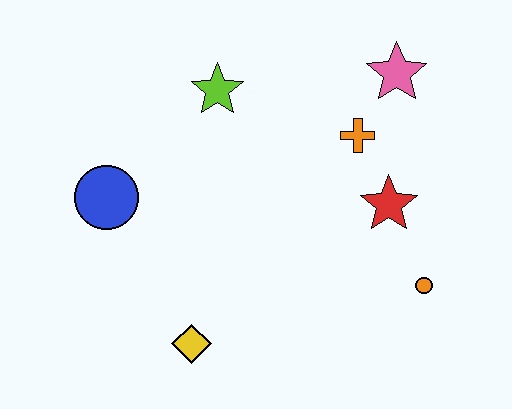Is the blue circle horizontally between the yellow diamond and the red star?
No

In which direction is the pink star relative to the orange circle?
The pink star is above the orange circle.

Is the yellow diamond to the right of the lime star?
No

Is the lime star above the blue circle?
Yes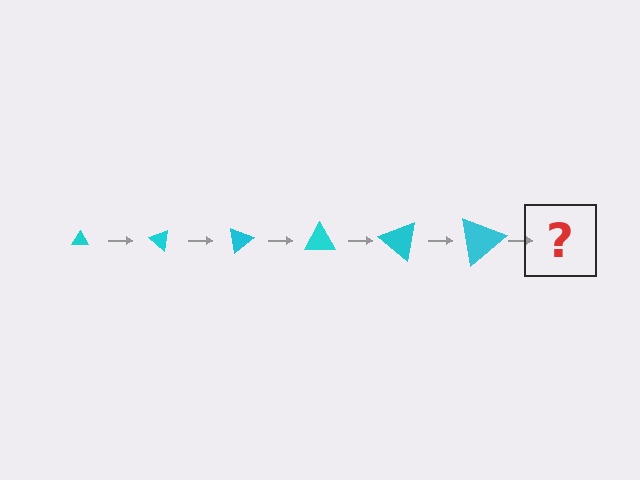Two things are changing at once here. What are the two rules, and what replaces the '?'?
The two rules are that the triangle grows larger each step and it rotates 40 degrees each step. The '?' should be a triangle, larger than the previous one and rotated 240 degrees from the start.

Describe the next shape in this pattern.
It should be a triangle, larger than the previous one and rotated 240 degrees from the start.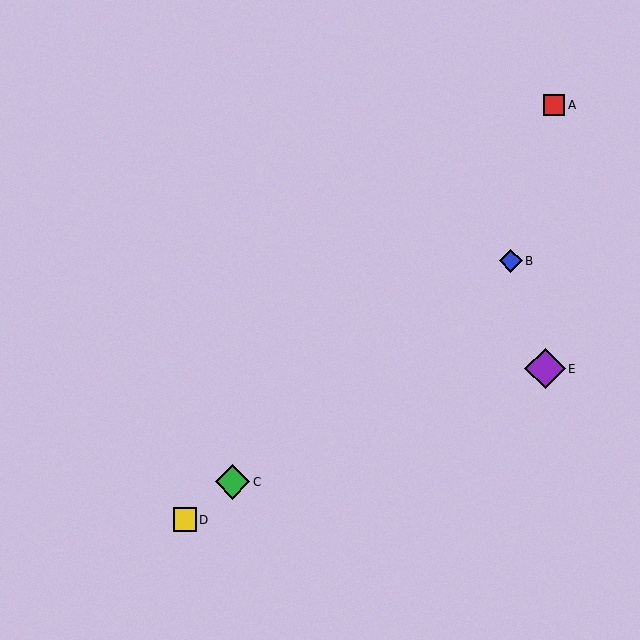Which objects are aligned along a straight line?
Objects B, C, D are aligned along a straight line.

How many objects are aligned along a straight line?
3 objects (B, C, D) are aligned along a straight line.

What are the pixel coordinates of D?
Object D is at (185, 520).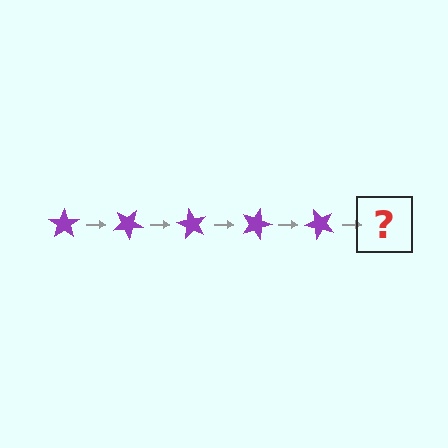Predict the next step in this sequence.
The next step is a purple star rotated 150 degrees.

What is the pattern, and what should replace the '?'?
The pattern is that the star rotates 30 degrees each step. The '?' should be a purple star rotated 150 degrees.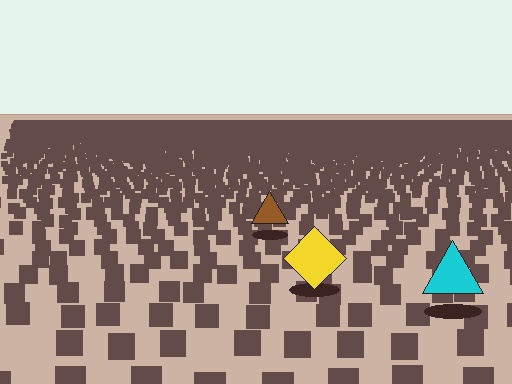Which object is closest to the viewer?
The cyan triangle is closest. The texture marks near it are larger and more spread out.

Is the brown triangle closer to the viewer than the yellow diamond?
No. The yellow diamond is closer — you can tell from the texture gradient: the ground texture is coarser near it.